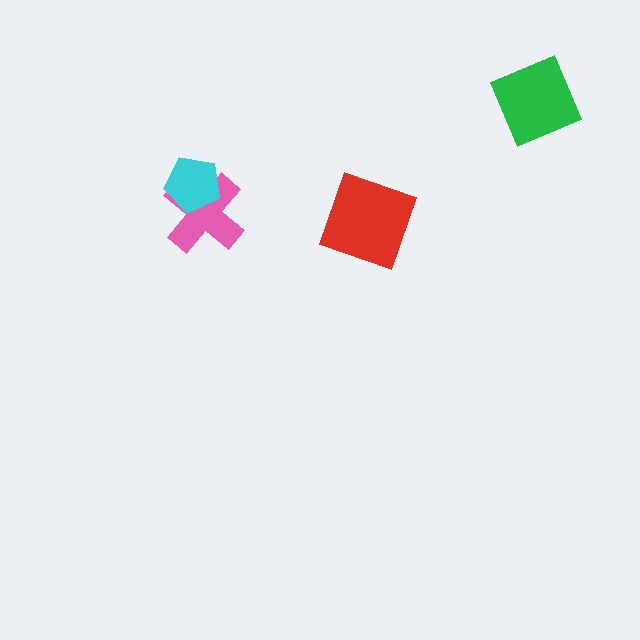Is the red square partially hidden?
No, no other shape covers it.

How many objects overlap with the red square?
0 objects overlap with the red square.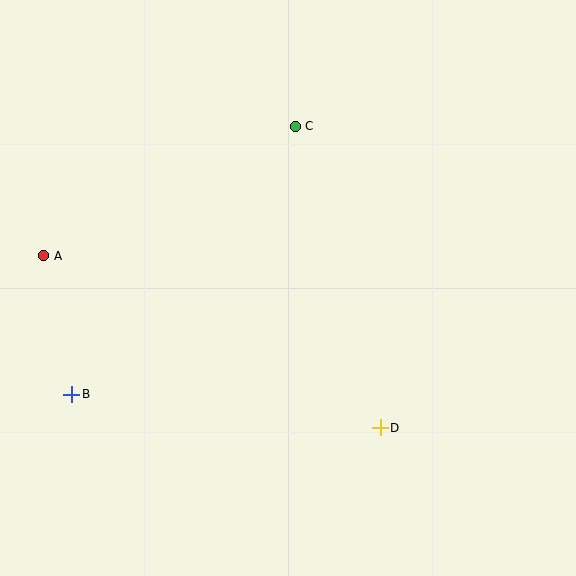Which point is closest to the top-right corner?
Point C is closest to the top-right corner.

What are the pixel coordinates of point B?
Point B is at (72, 394).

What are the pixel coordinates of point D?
Point D is at (380, 428).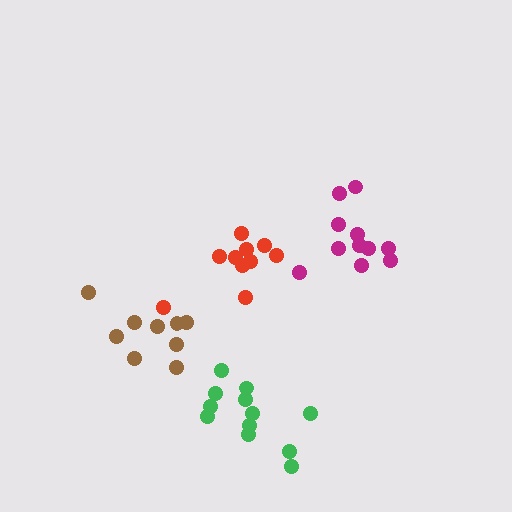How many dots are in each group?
Group 1: 9 dots, Group 2: 10 dots, Group 3: 11 dots, Group 4: 12 dots (42 total).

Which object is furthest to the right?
The magenta cluster is rightmost.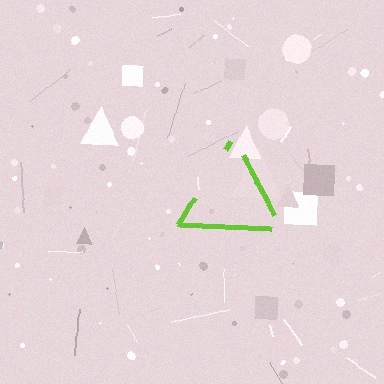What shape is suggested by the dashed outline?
The dashed outline suggests a triangle.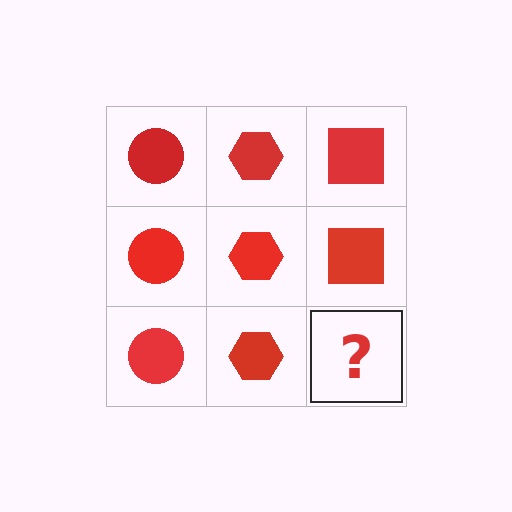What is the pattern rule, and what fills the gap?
The rule is that each column has a consistent shape. The gap should be filled with a red square.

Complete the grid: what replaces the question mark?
The question mark should be replaced with a red square.